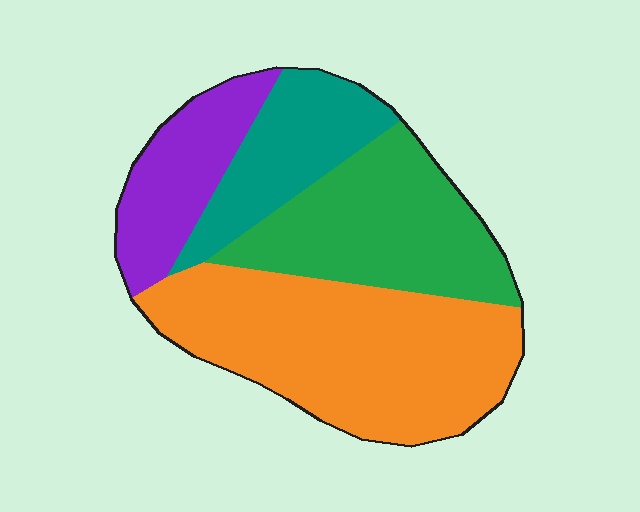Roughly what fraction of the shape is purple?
Purple takes up about one sixth (1/6) of the shape.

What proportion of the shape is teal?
Teal takes up about one sixth (1/6) of the shape.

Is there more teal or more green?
Green.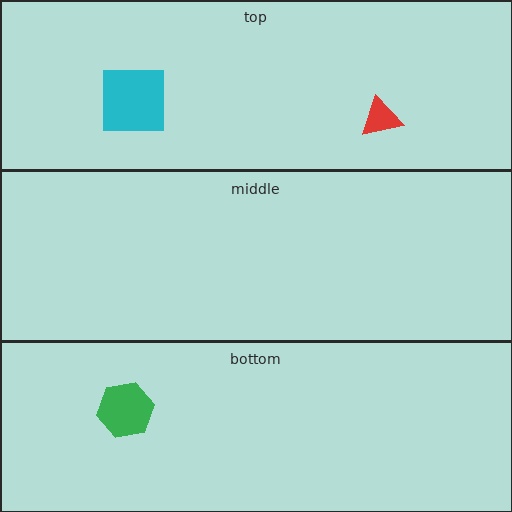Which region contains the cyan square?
The top region.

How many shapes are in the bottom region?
1.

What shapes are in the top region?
The cyan square, the red triangle.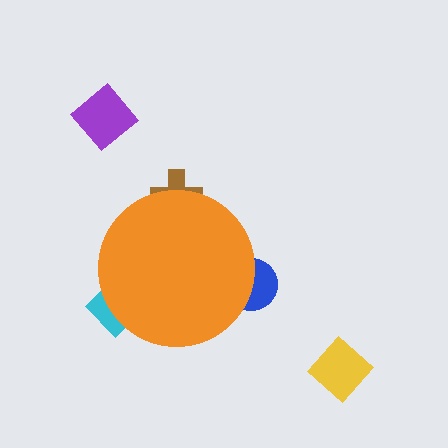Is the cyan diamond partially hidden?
Yes, the cyan diamond is partially hidden behind the orange circle.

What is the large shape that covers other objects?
An orange circle.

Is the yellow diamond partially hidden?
No, the yellow diamond is fully visible.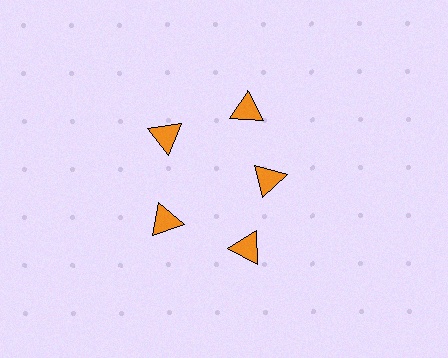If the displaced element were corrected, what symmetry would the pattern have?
It would have 5-fold rotational symmetry — the pattern would map onto itself every 72 degrees.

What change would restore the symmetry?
The symmetry would be restored by moving it outward, back onto the ring so that all 5 triangles sit at equal angles and equal distance from the center.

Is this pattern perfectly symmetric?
No. The 5 orange triangles are arranged in a ring, but one element near the 3 o'clock position is pulled inward toward the center, breaking the 5-fold rotational symmetry.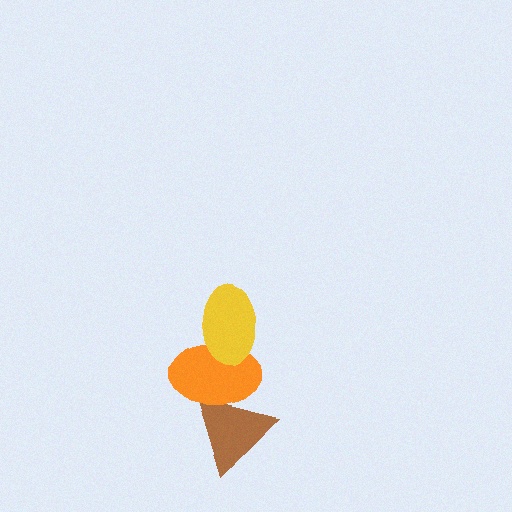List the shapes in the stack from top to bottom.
From top to bottom: the yellow ellipse, the orange ellipse, the brown triangle.